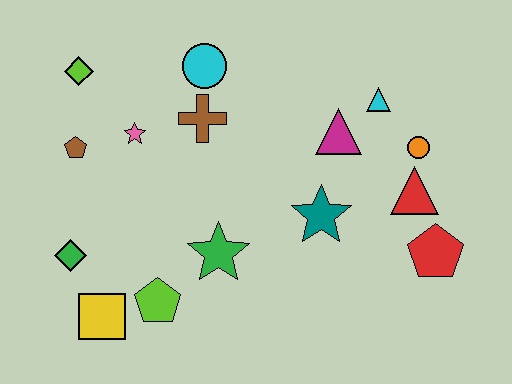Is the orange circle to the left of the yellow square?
No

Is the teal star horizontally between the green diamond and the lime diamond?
No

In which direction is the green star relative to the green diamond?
The green star is to the right of the green diamond.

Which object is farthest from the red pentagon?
The lime diamond is farthest from the red pentagon.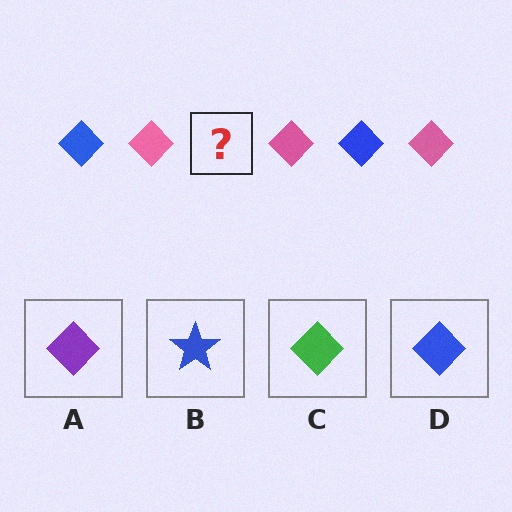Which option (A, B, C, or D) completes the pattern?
D.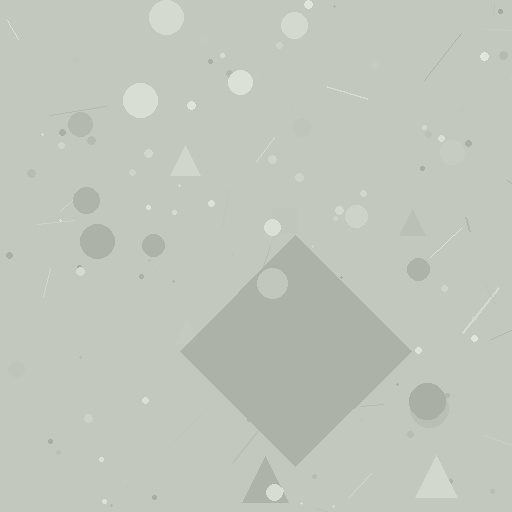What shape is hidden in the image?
A diamond is hidden in the image.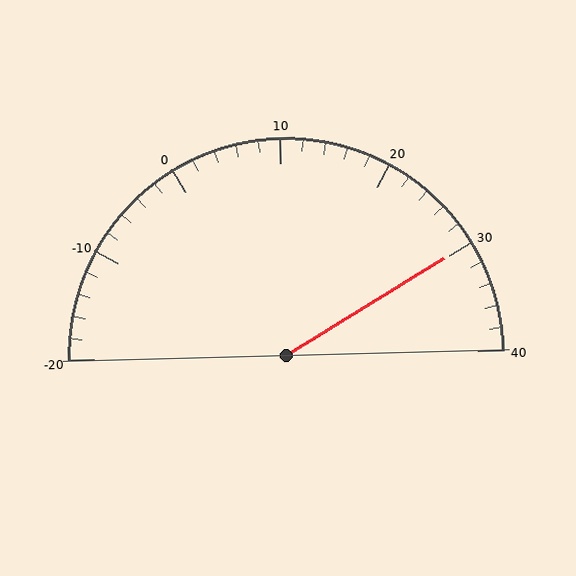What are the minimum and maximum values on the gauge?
The gauge ranges from -20 to 40.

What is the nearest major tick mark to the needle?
The nearest major tick mark is 30.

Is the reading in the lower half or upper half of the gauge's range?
The reading is in the upper half of the range (-20 to 40).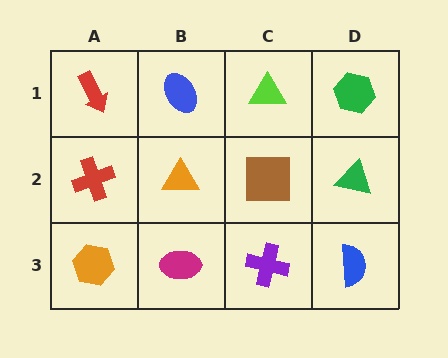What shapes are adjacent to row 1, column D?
A green triangle (row 2, column D), a lime triangle (row 1, column C).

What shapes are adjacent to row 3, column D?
A green triangle (row 2, column D), a purple cross (row 3, column C).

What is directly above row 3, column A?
A red cross.